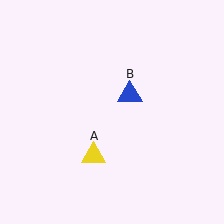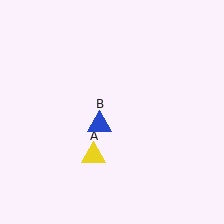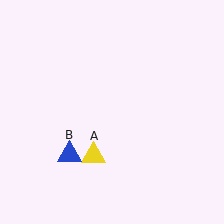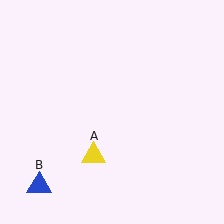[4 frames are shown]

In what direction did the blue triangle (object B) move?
The blue triangle (object B) moved down and to the left.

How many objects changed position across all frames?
1 object changed position: blue triangle (object B).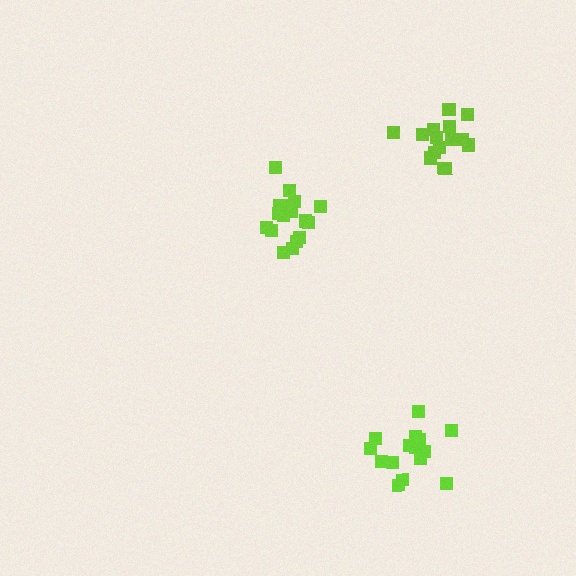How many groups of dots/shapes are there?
There are 3 groups.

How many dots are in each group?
Group 1: 18 dots, Group 2: 15 dots, Group 3: 15 dots (48 total).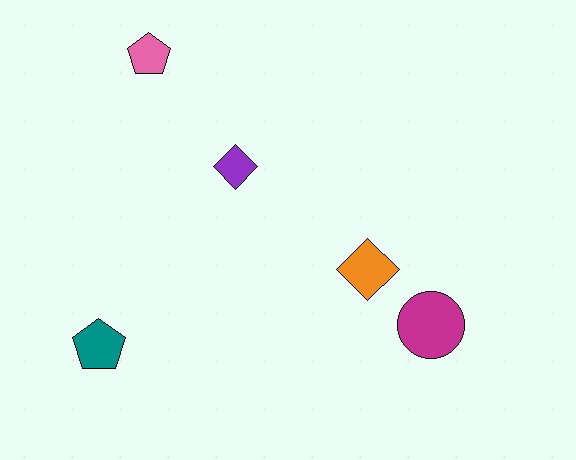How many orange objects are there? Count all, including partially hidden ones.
There is 1 orange object.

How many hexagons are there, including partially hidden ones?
There are no hexagons.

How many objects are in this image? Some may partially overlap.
There are 5 objects.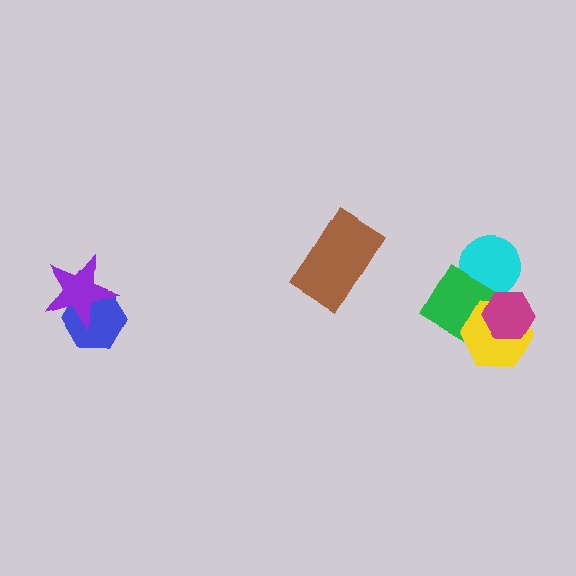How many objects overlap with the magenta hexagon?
2 objects overlap with the magenta hexagon.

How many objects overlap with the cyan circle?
1 object overlaps with the cyan circle.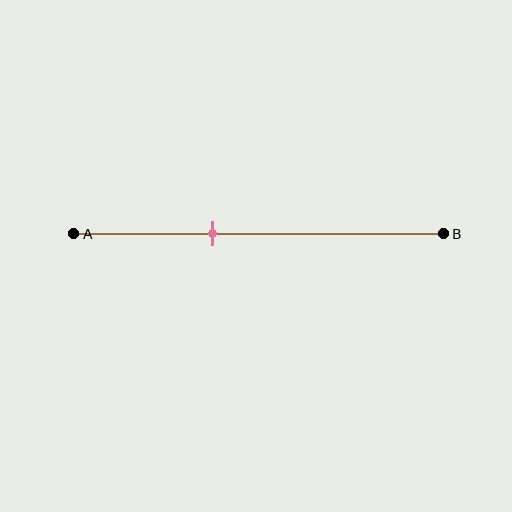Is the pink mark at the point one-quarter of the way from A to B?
No, the mark is at about 40% from A, not at the 25% one-quarter point.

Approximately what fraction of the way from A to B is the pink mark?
The pink mark is approximately 40% of the way from A to B.